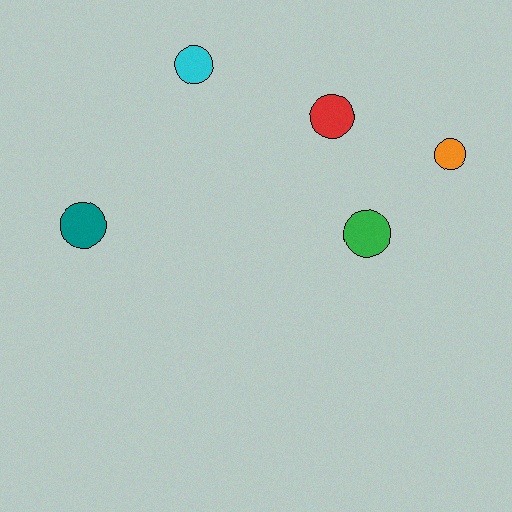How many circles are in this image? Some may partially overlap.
There are 5 circles.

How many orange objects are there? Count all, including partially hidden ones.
There is 1 orange object.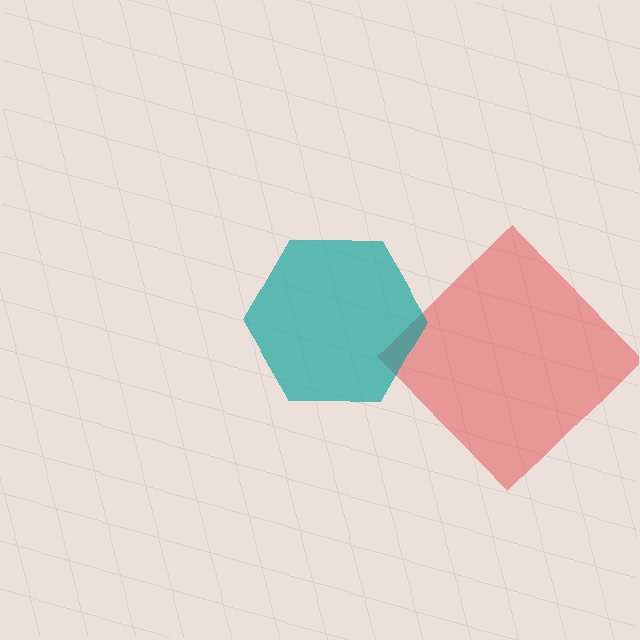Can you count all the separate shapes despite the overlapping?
Yes, there are 2 separate shapes.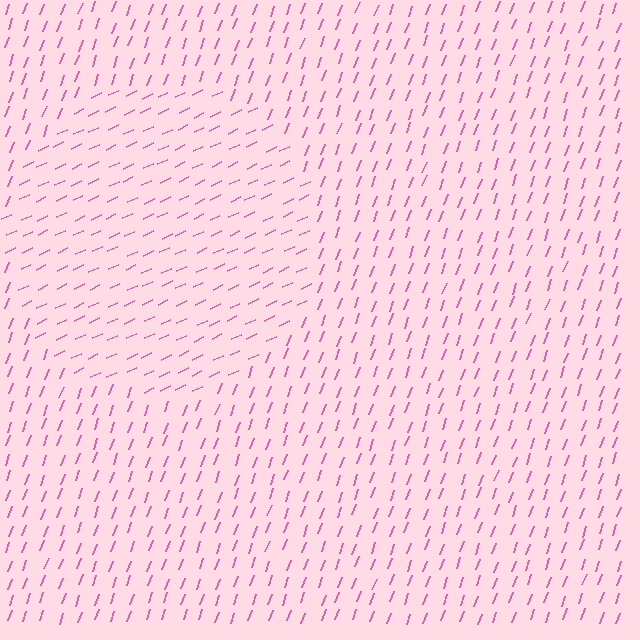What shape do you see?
I see a circle.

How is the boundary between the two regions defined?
The boundary is defined purely by a change in line orientation (approximately 45 degrees difference). All lines are the same color and thickness.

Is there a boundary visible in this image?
Yes, there is a texture boundary formed by a change in line orientation.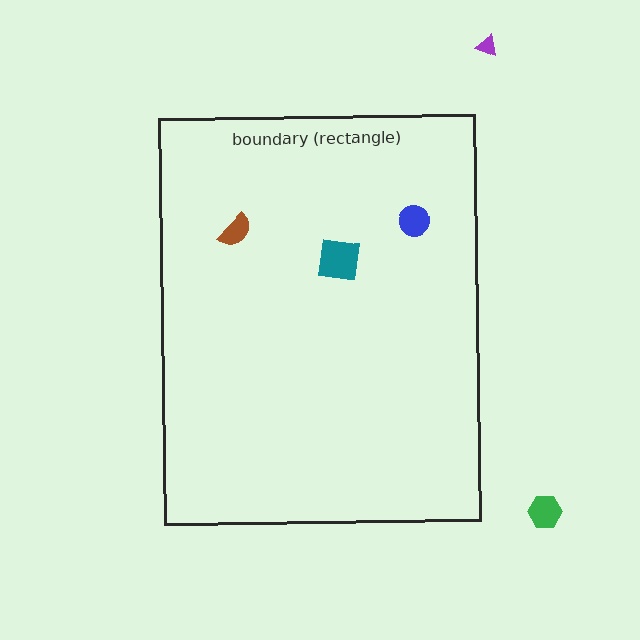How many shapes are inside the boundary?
3 inside, 2 outside.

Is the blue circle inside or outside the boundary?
Inside.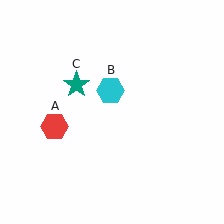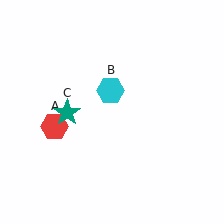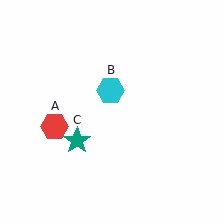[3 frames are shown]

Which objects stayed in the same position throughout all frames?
Red hexagon (object A) and cyan hexagon (object B) remained stationary.